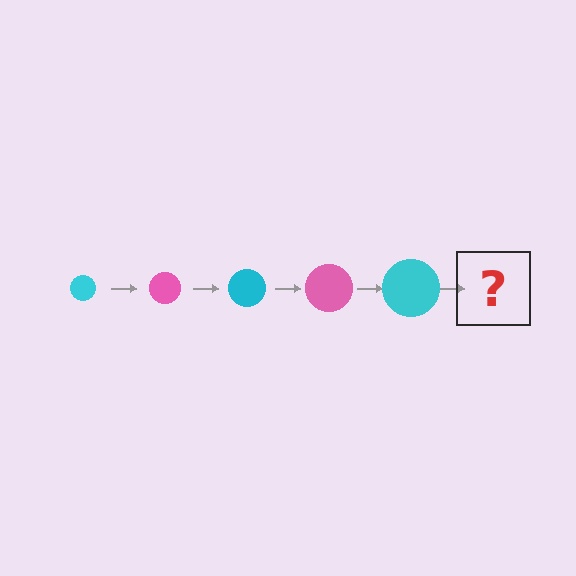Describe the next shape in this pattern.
It should be a pink circle, larger than the previous one.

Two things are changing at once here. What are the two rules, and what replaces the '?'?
The two rules are that the circle grows larger each step and the color cycles through cyan and pink. The '?' should be a pink circle, larger than the previous one.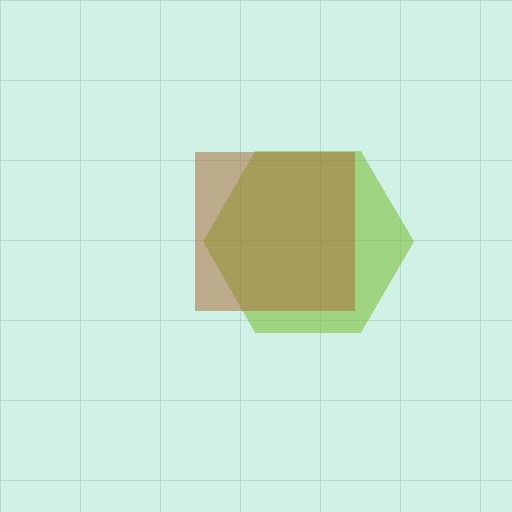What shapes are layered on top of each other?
The layered shapes are: a lime hexagon, a brown square.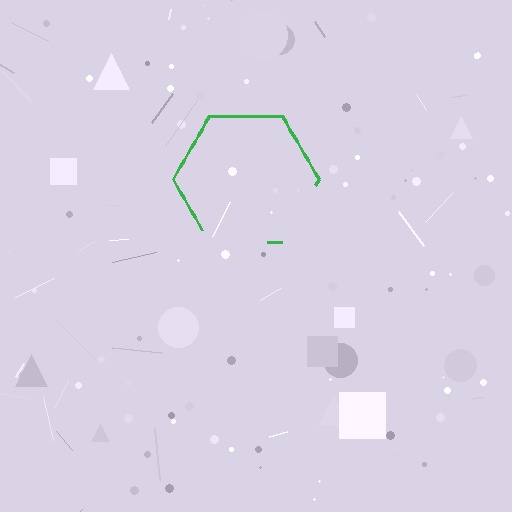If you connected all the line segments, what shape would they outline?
They would outline a hexagon.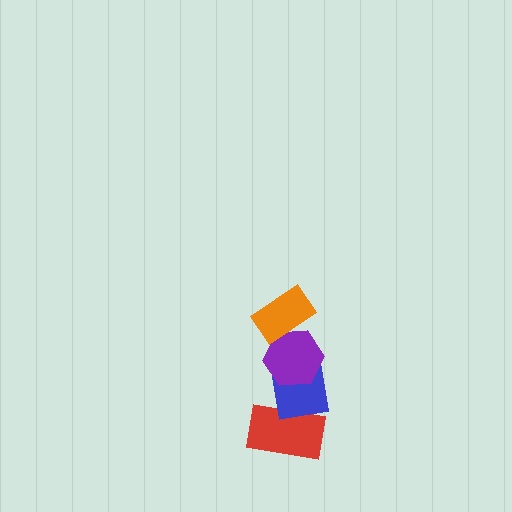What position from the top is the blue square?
The blue square is 3rd from the top.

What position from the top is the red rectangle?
The red rectangle is 4th from the top.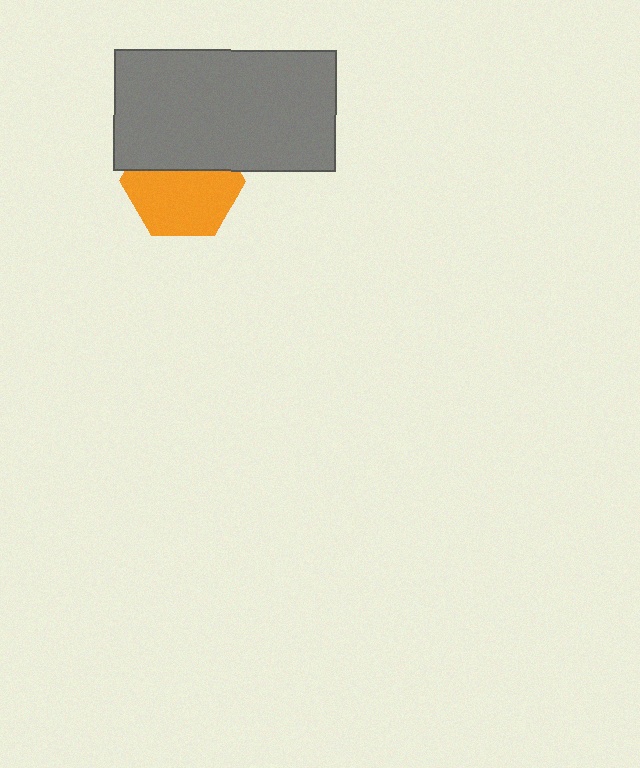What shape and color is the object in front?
The object in front is a gray rectangle.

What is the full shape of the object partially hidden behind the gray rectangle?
The partially hidden object is an orange hexagon.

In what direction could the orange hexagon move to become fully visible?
The orange hexagon could move down. That would shift it out from behind the gray rectangle entirely.